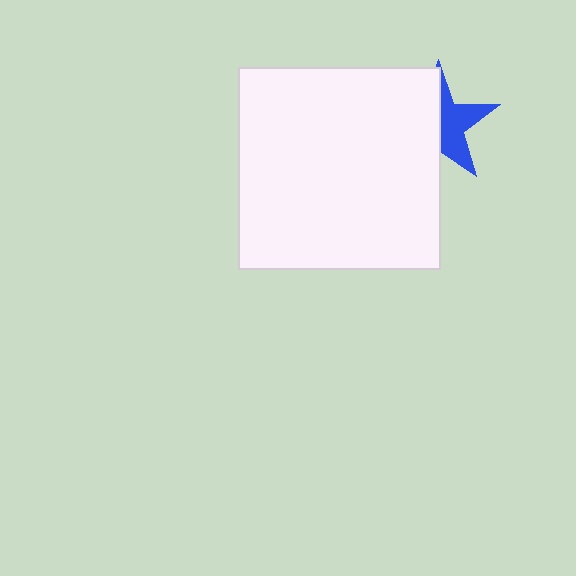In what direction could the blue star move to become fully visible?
The blue star could move right. That would shift it out from behind the white square entirely.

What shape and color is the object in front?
The object in front is a white square.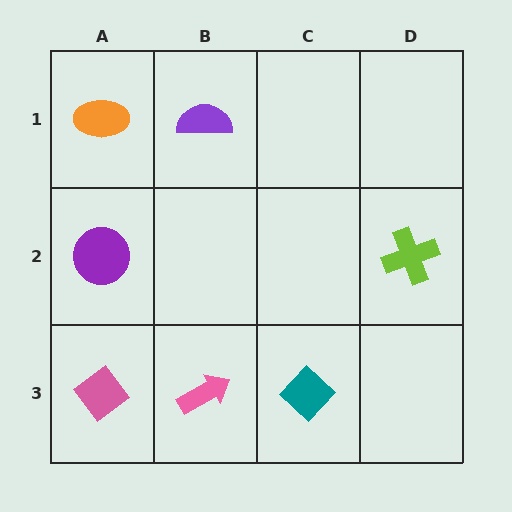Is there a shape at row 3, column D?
No, that cell is empty.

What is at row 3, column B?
A pink arrow.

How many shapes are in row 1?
2 shapes.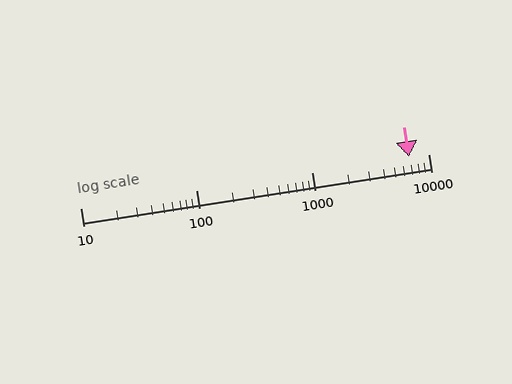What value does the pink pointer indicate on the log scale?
The pointer indicates approximately 6800.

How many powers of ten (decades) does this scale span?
The scale spans 3 decades, from 10 to 10000.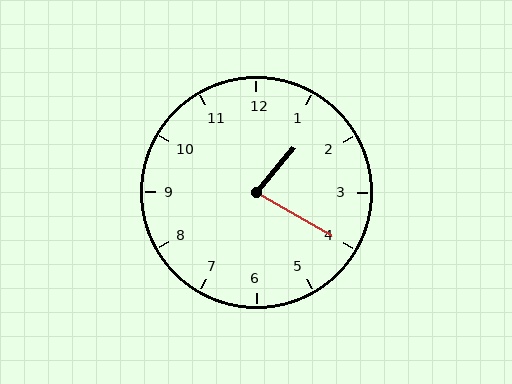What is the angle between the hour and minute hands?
Approximately 80 degrees.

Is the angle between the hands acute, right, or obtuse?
It is acute.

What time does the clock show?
1:20.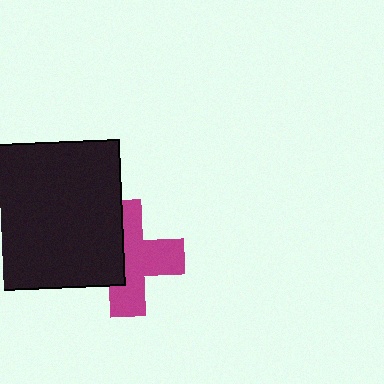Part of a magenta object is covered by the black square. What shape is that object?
It is a cross.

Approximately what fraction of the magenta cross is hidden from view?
Roughly 41% of the magenta cross is hidden behind the black square.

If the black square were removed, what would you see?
You would see the complete magenta cross.